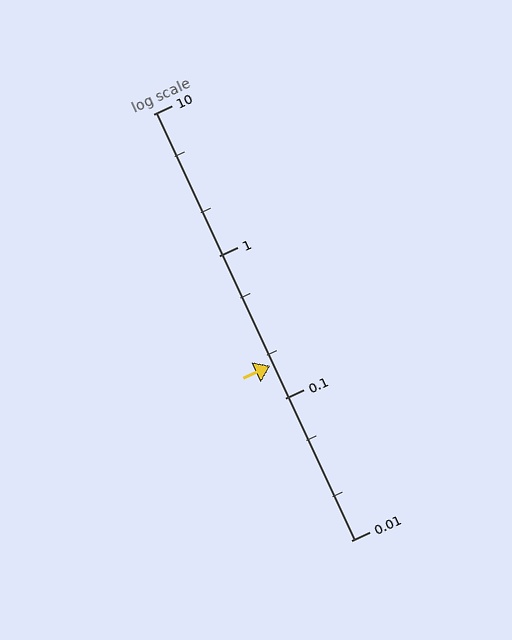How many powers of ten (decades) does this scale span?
The scale spans 3 decades, from 0.01 to 10.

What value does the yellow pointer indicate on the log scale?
The pointer indicates approximately 0.17.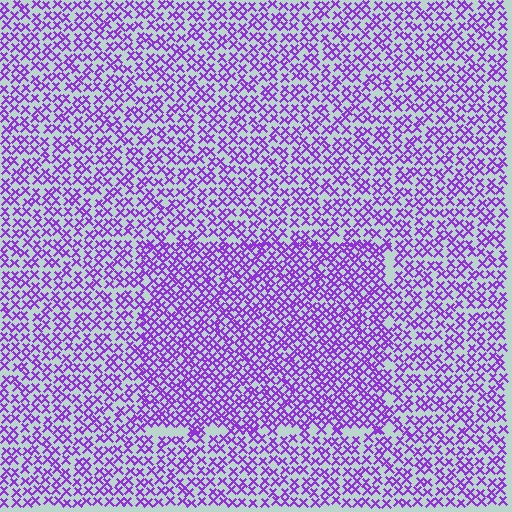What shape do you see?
I see a rectangle.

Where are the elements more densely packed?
The elements are more densely packed inside the rectangle boundary.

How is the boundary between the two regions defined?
The boundary is defined by a change in element density (approximately 1.5x ratio). All elements are the same color, size, and shape.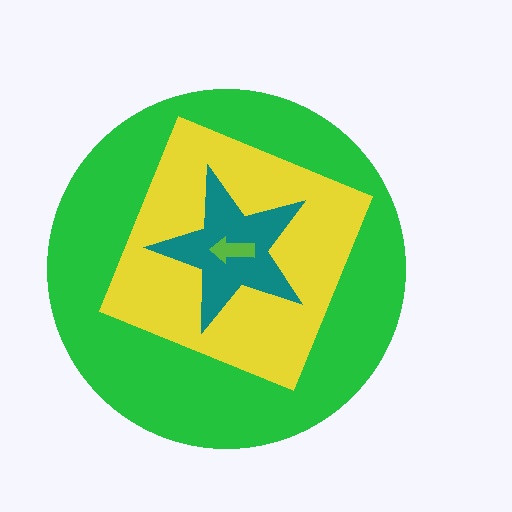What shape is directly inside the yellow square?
The teal star.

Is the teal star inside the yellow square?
Yes.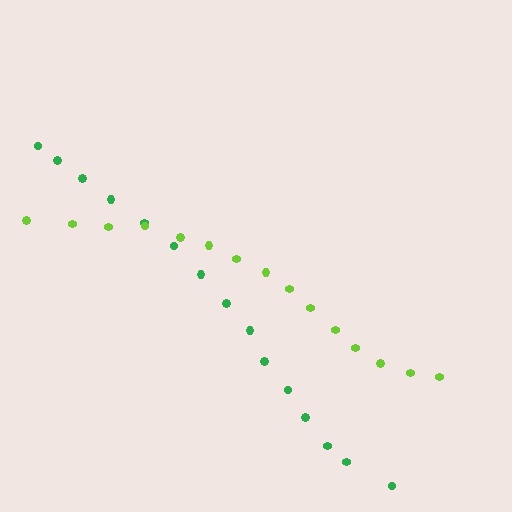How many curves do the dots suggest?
There are 2 distinct paths.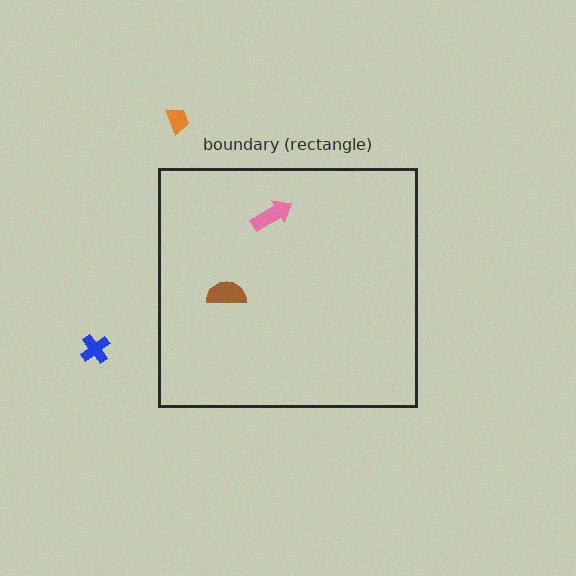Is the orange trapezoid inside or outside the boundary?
Outside.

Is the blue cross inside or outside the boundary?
Outside.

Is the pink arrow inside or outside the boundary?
Inside.